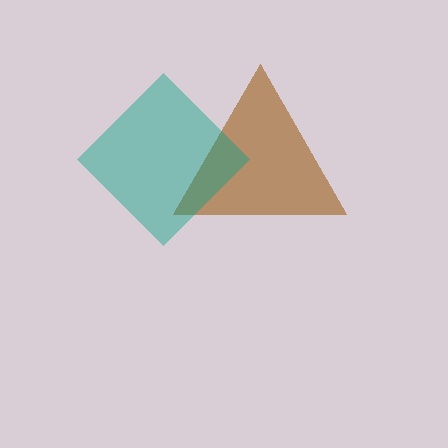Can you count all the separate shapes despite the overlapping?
Yes, there are 2 separate shapes.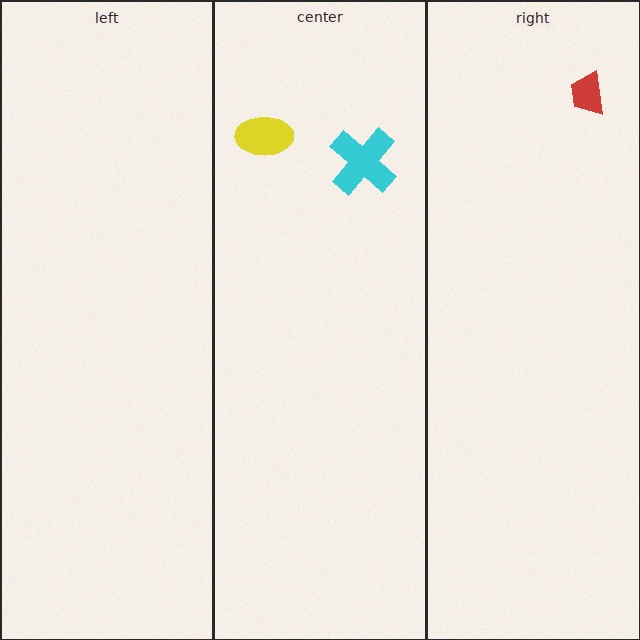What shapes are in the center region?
The yellow ellipse, the cyan cross.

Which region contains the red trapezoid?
The right region.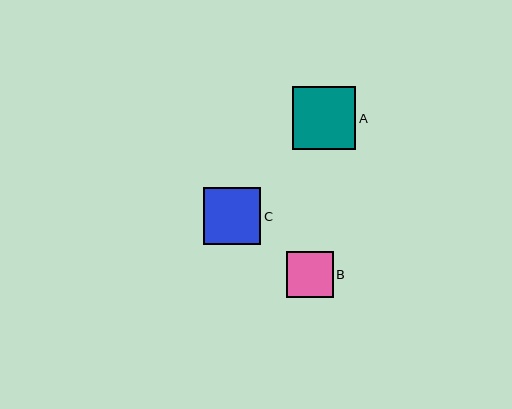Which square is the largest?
Square A is the largest with a size of approximately 63 pixels.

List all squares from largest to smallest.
From largest to smallest: A, C, B.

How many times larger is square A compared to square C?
Square A is approximately 1.1 times the size of square C.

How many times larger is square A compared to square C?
Square A is approximately 1.1 times the size of square C.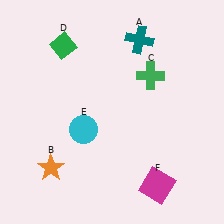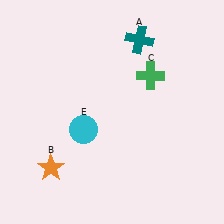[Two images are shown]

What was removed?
The magenta square (F), the green diamond (D) were removed in Image 2.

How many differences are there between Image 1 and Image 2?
There are 2 differences between the two images.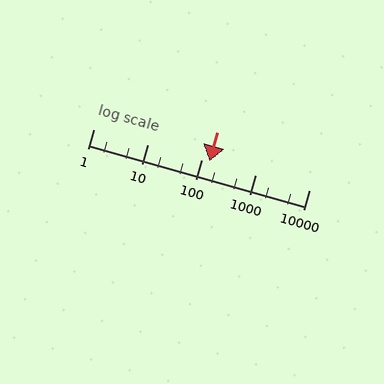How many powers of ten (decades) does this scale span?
The scale spans 4 decades, from 1 to 10000.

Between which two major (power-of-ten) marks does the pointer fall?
The pointer is between 100 and 1000.